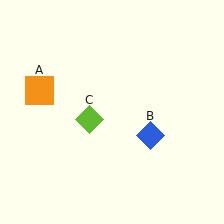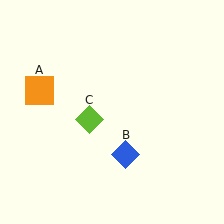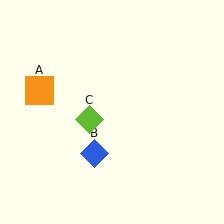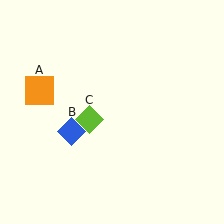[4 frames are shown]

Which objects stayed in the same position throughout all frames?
Orange square (object A) and lime diamond (object C) remained stationary.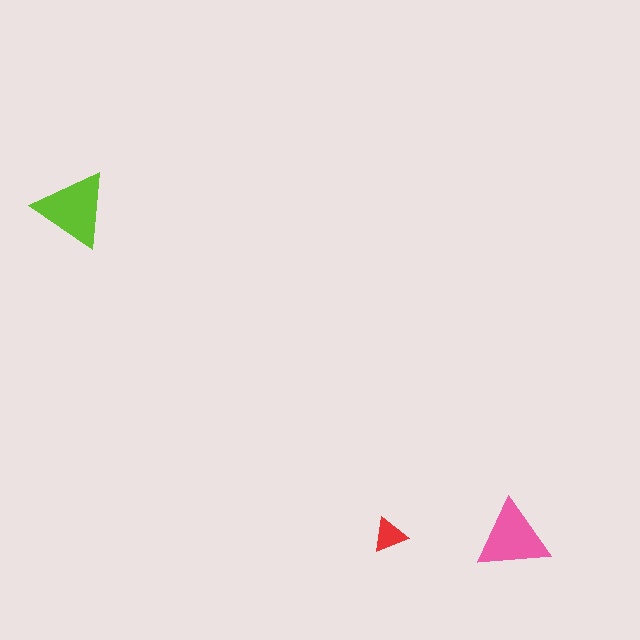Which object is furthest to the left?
The lime triangle is leftmost.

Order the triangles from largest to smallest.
the lime one, the pink one, the red one.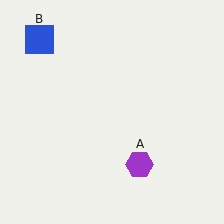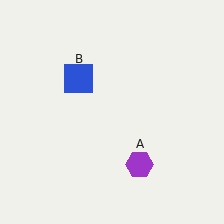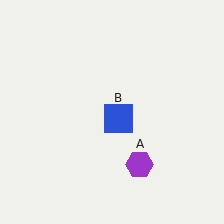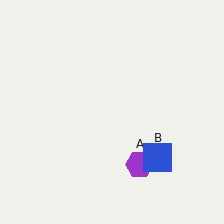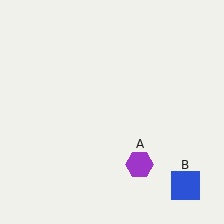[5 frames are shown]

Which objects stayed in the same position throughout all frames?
Purple hexagon (object A) remained stationary.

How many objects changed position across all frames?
1 object changed position: blue square (object B).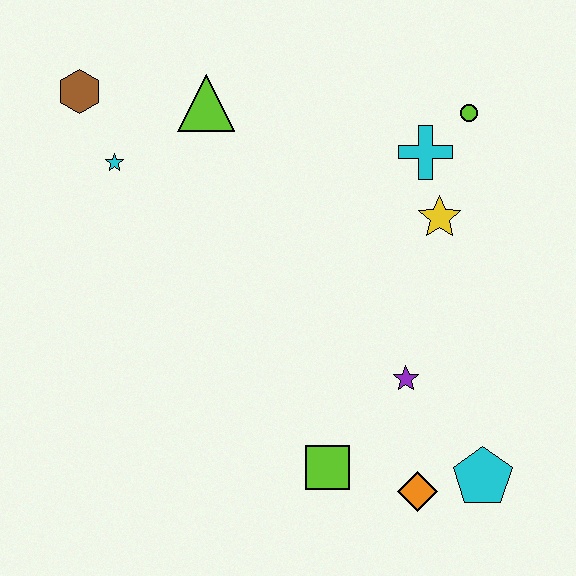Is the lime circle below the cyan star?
No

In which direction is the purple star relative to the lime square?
The purple star is above the lime square.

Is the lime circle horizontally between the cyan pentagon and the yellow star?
Yes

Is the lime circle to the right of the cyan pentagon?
No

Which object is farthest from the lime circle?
The brown hexagon is farthest from the lime circle.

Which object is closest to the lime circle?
The cyan cross is closest to the lime circle.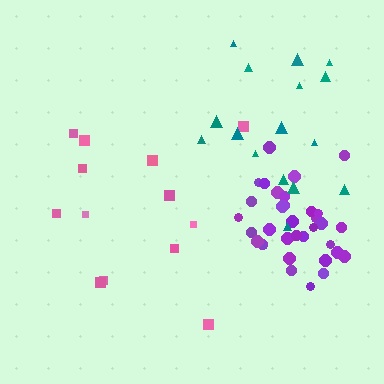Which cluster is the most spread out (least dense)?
Pink.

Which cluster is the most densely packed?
Purple.